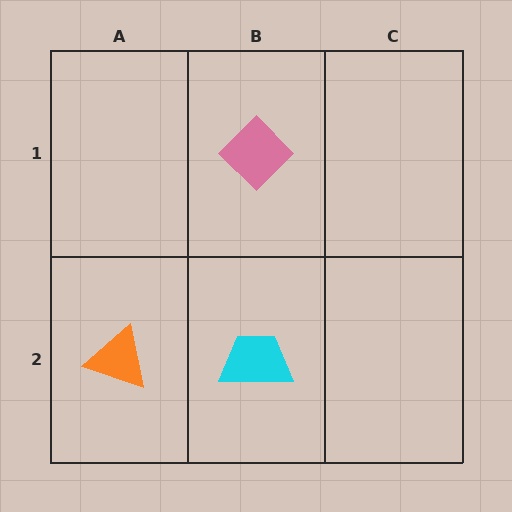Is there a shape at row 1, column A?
No, that cell is empty.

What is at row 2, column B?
A cyan trapezoid.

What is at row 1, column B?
A pink diamond.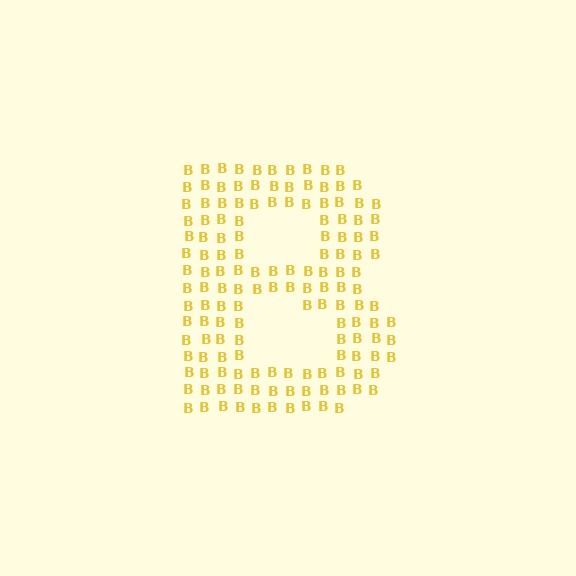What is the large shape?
The large shape is the letter B.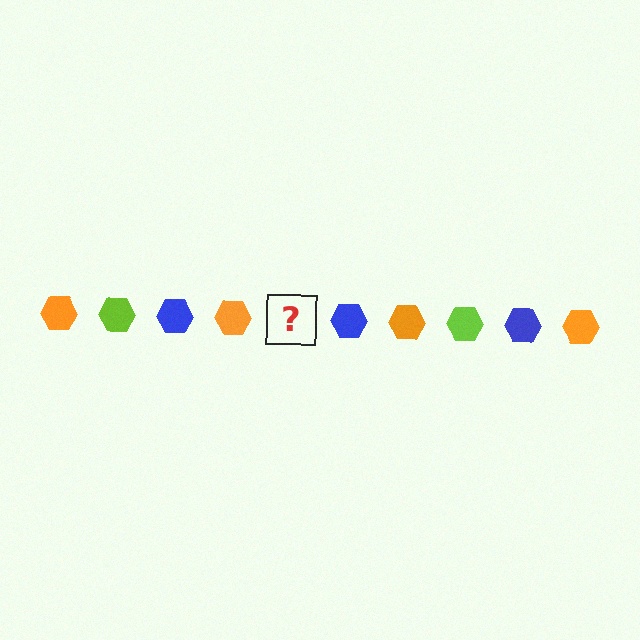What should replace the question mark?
The question mark should be replaced with a lime hexagon.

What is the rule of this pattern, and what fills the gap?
The rule is that the pattern cycles through orange, lime, blue hexagons. The gap should be filled with a lime hexagon.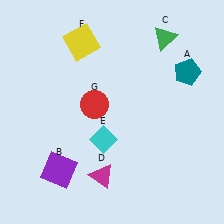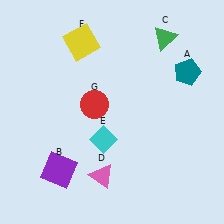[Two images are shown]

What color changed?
The triangle (D) changed from magenta in Image 1 to pink in Image 2.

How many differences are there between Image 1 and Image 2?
There is 1 difference between the two images.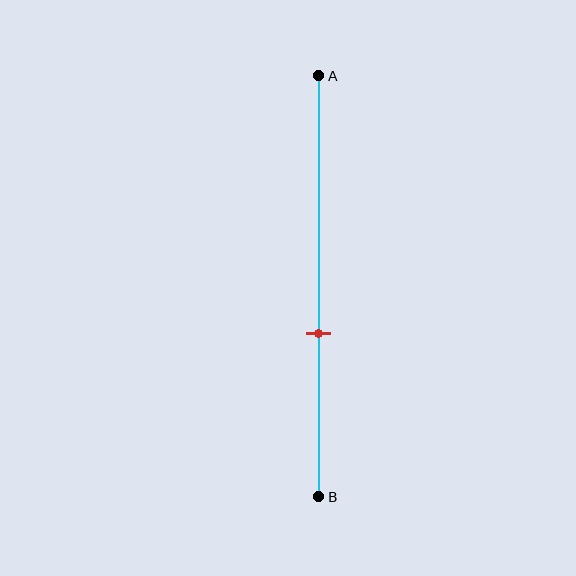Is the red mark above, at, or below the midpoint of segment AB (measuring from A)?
The red mark is below the midpoint of segment AB.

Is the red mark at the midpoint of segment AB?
No, the mark is at about 60% from A, not at the 50% midpoint.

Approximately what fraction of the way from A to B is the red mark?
The red mark is approximately 60% of the way from A to B.